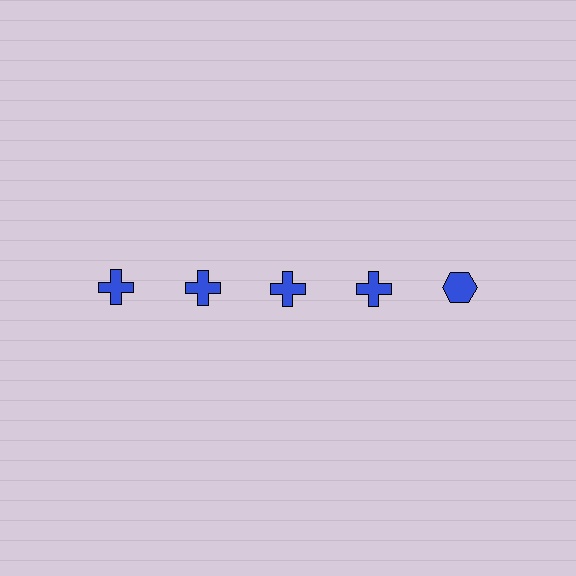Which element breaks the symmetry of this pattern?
The blue hexagon in the top row, rightmost column breaks the symmetry. All other shapes are blue crosses.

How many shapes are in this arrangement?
There are 5 shapes arranged in a grid pattern.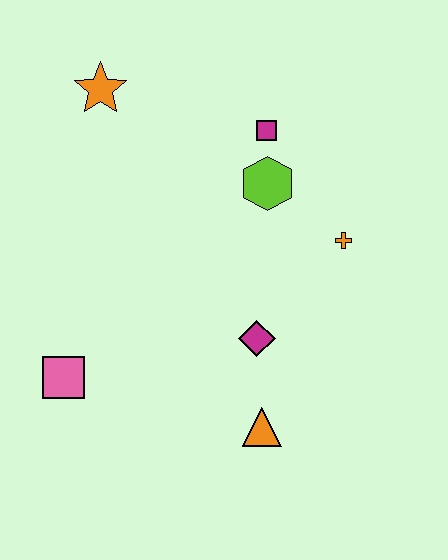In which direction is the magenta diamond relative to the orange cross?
The magenta diamond is below the orange cross.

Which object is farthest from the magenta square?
The pink square is farthest from the magenta square.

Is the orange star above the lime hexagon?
Yes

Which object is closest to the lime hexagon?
The magenta square is closest to the lime hexagon.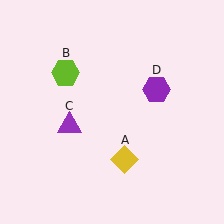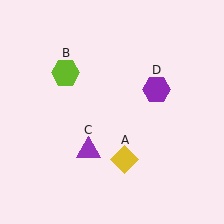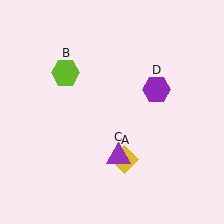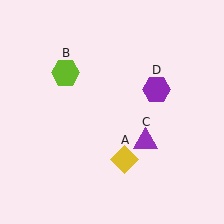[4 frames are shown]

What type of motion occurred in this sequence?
The purple triangle (object C) rotated counterclockwise around the center of the scene.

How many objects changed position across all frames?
1 object changed position: purple triangle (object C).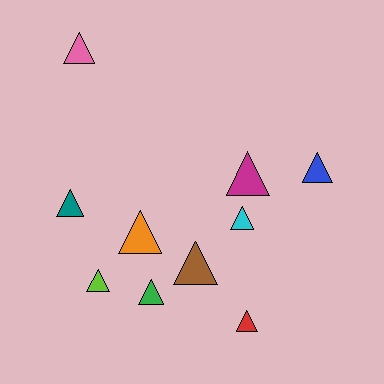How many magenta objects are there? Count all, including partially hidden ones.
There is 1 magenta object.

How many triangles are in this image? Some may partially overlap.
There are 10 triangles.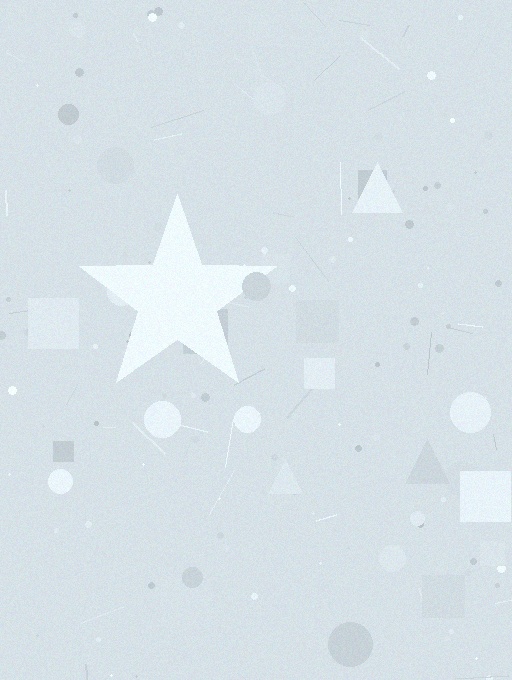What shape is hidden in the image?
A star is hidden in the image.